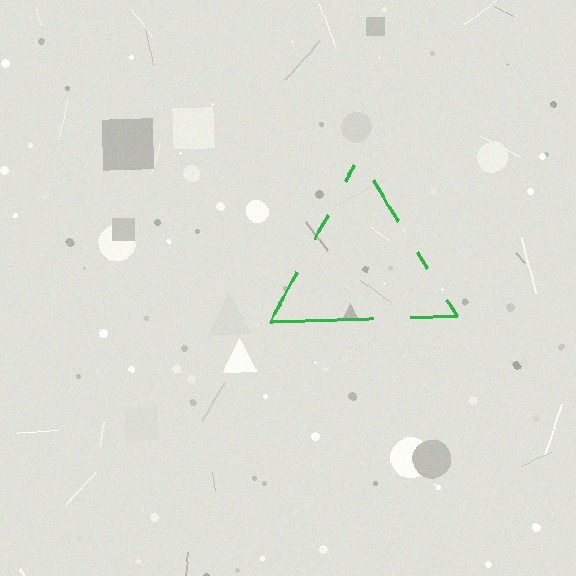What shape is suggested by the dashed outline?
The dashed outline suggests a triangle.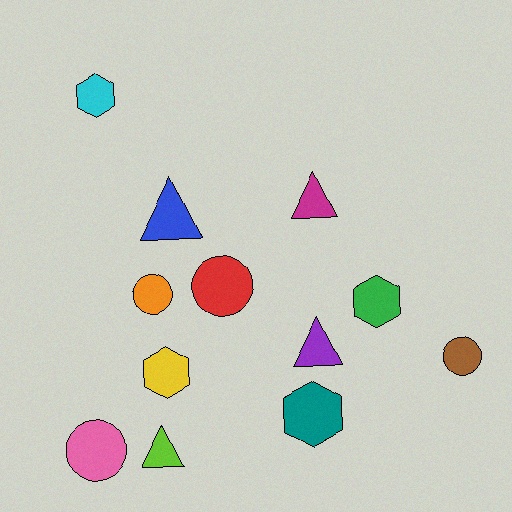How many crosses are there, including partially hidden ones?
There are no crosses.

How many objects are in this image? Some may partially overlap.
There are 12 objects.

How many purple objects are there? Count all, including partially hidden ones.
There is 1 purple object.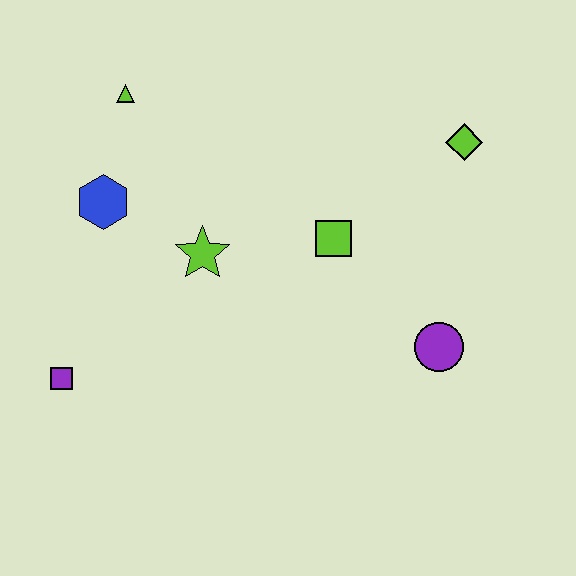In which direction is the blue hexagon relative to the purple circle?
The blue hexagon is to the left of the purple circle.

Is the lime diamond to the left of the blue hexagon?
No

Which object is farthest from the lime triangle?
The purple circle is farthest from the lime triangle.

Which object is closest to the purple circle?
The lime square is closest to the purple circle.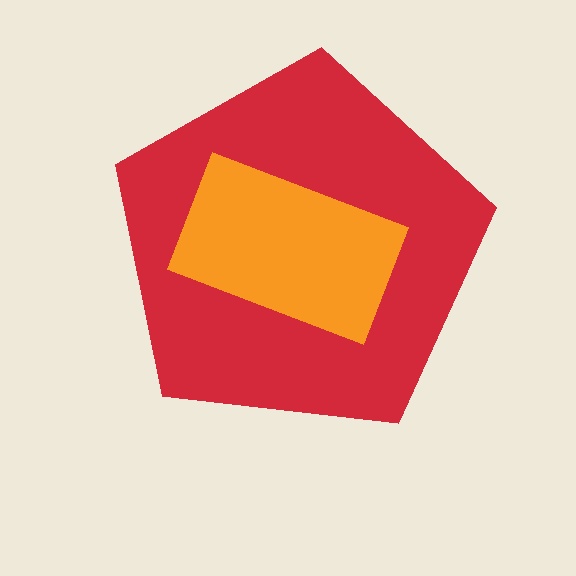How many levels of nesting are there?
2.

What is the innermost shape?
The orange rectangle.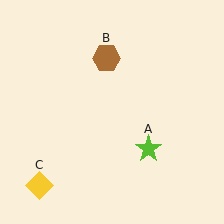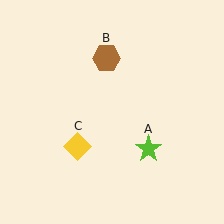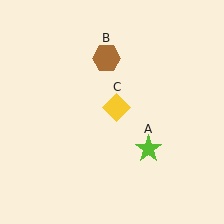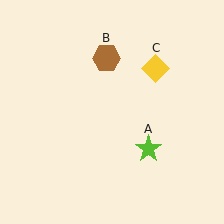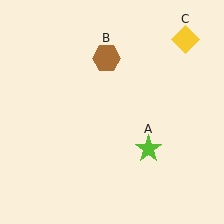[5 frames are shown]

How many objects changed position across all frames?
1 object changed position: yellow diamond (object C).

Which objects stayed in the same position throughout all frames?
Lime star (object A) and brown hexagon (object B) remained stationary.